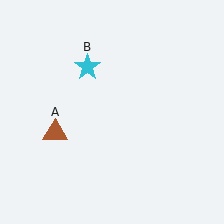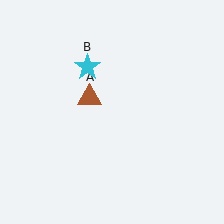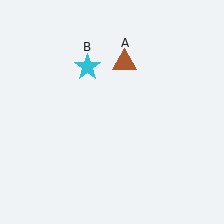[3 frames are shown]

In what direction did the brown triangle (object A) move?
The brown triangle (object A) moved up and to the right.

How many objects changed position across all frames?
1 object changed position: brown triangle (object A).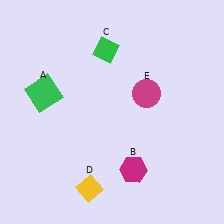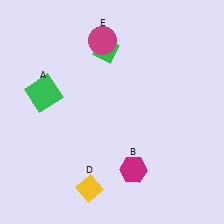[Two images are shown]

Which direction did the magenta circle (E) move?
The magenta circle (E) moved up.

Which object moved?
The magenta circle (E) moved up.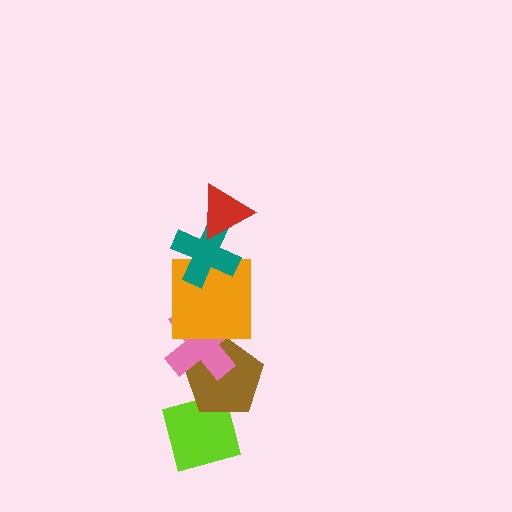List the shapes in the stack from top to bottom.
From top to bottom: the red triangle, the teal cross, the orange square, the pink cross, the brown pentagon, the lime square.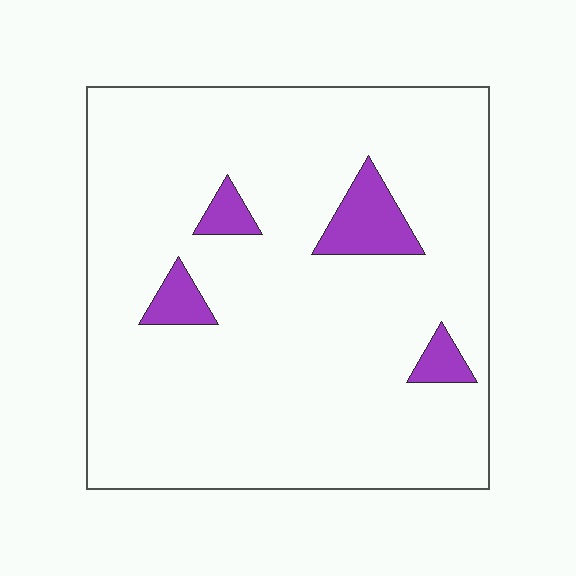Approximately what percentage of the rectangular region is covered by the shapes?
Approximately 10%.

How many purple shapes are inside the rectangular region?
4.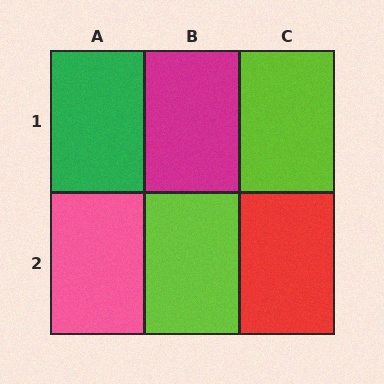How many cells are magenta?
1 cell is magenta.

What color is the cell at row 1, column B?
Magenta.